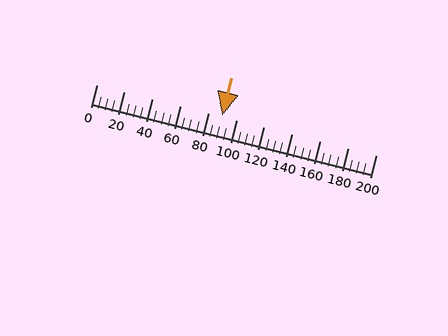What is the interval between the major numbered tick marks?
The major tick marks are spaced 20 units apart.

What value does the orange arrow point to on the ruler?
The orange arrow points to approximately 90.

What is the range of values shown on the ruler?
The ruler shows values from 0 to 200.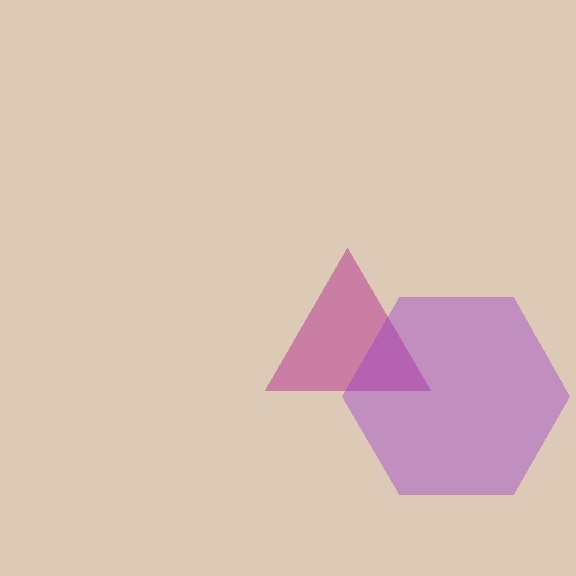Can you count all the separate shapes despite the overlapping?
Yes, there are 2 separate shapes.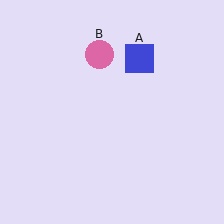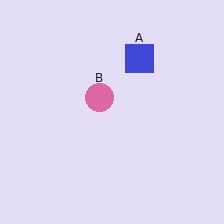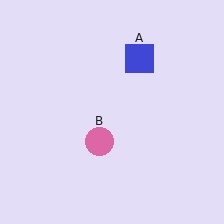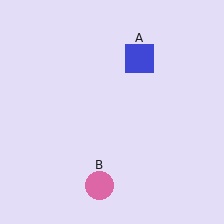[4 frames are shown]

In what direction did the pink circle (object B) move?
The pink circle (object B) moved down.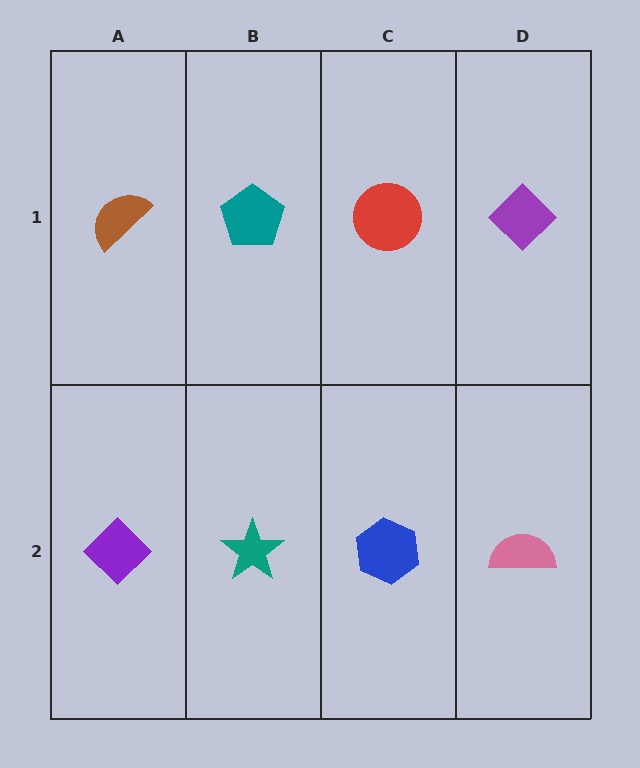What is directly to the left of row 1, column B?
A brown semicircle.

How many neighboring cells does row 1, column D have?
2.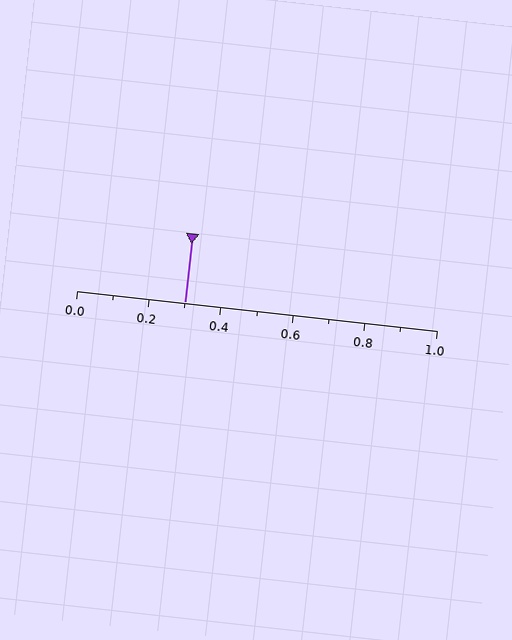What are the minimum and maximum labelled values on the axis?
The axis runs from 0.0 to 1.0.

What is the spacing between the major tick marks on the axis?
The major ticks are spaced 0.2 apart.